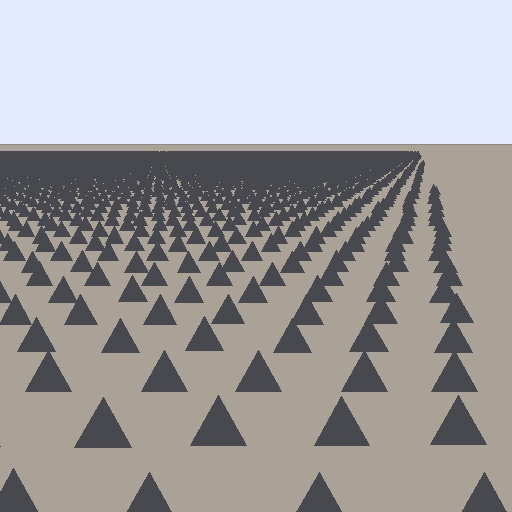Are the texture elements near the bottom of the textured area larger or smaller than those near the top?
Larger. Near the bottom, elements are closer to the viewer and appear at a bigger on-screen size.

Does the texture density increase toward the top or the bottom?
Density increases toward the top.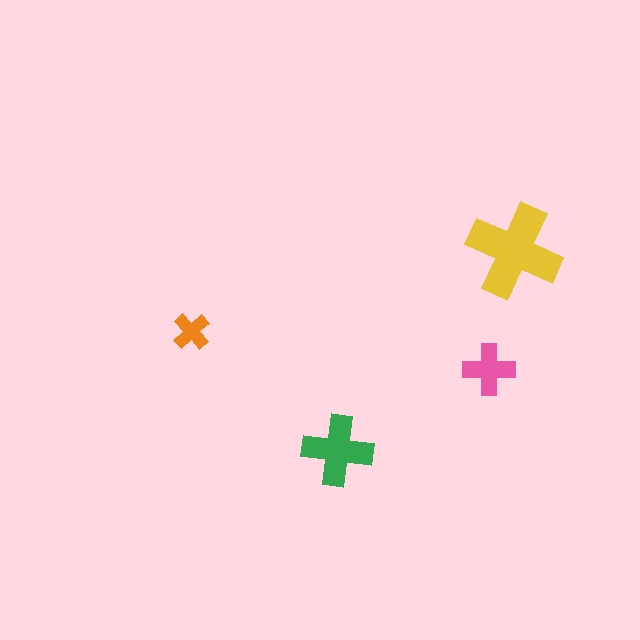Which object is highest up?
The yellow cross is topmost.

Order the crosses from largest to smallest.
the yellow one, the green one, the pink one, the orange one.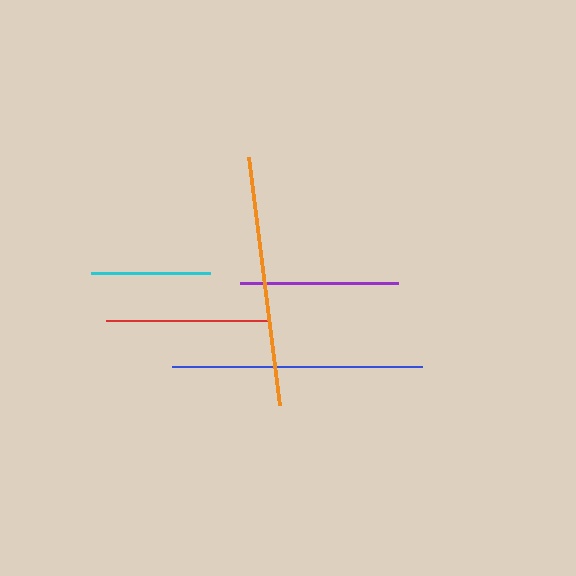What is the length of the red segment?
The red segment is approximately 163 pixels long.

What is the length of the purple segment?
The purple segment is approximately 159 pixels long.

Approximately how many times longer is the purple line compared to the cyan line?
The purple line is approximately 1.3 times the length of the cyan line.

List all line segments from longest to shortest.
From longest to shortest: orange, blue, red, purple, cyan.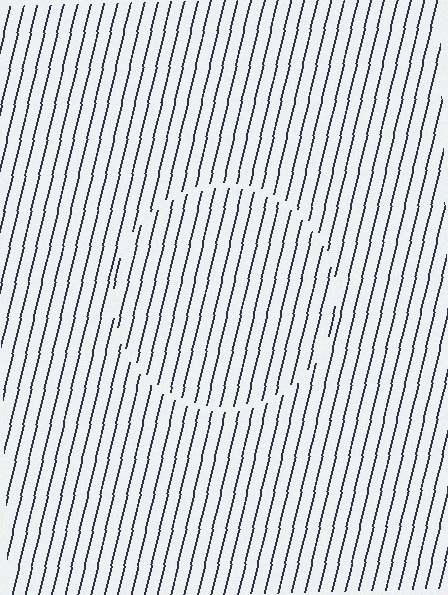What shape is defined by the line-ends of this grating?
An illusory circle. The interior of the shape contains the same grating, shifted by half a period — the contour is defined by the phase discontinuity where line-ends from the inner and outer gratings abut.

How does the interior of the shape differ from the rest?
The interior of the shape contains the same grating, shifted by half a period — the contour is defined by the phase discontinuity where line-ends from the inner and outer gratings abut.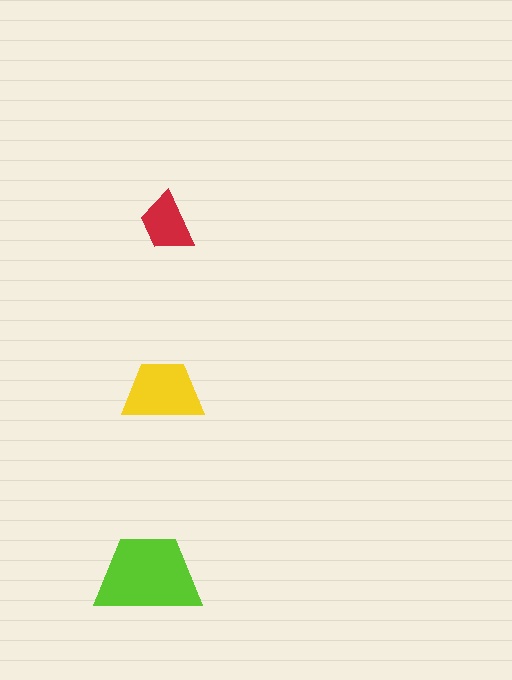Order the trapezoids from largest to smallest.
the lime one, the yellow one, the red one.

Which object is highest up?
The red trapezoid is topmost.